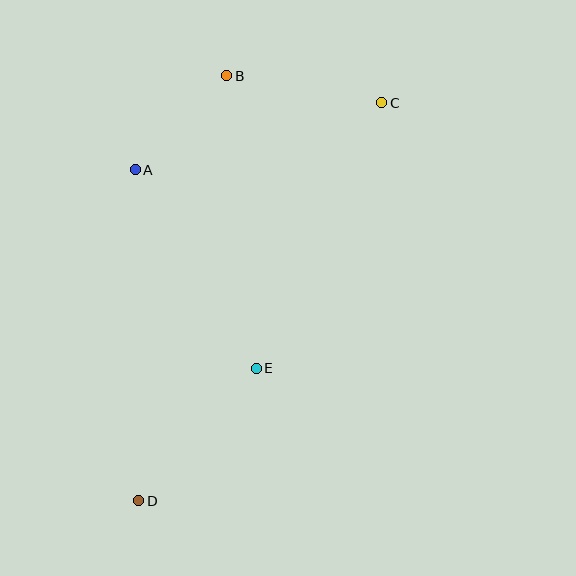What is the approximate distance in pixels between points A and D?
The distance between A and D is approximately 331 pixels.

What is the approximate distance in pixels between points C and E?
The distance between C and E is approximately 293 pixels.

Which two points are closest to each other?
Points A and B are closest to each other.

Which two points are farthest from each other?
Points C and D are farthest from each other.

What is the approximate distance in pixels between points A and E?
The distance between A and E is approximately 232 pixels.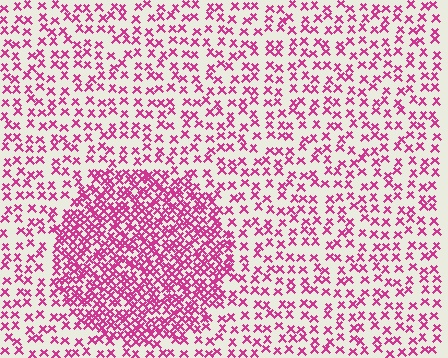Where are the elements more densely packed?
The elements are more densely packed inside the circle boundary.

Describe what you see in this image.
The image contains small magenta elements arranged at two different densities. A circle-shaped region is visible where the elements are more densely packed than the surrounding area.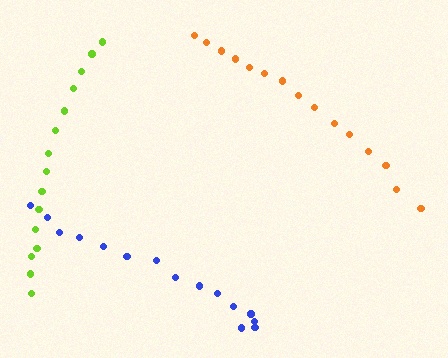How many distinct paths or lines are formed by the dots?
There are 3 distinct paths.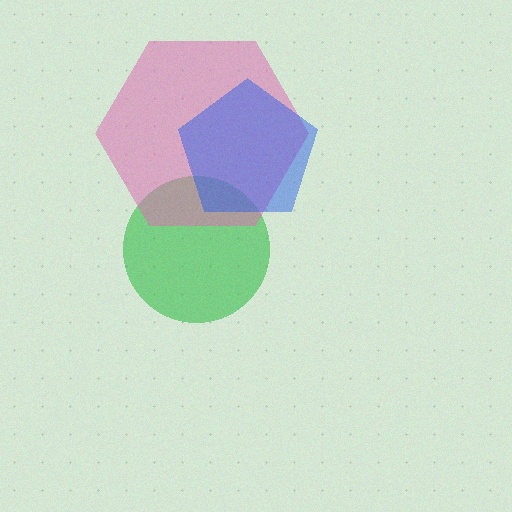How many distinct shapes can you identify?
There are 3 distinct shapes: a green circle, a pink hexagon, a blue pentagon.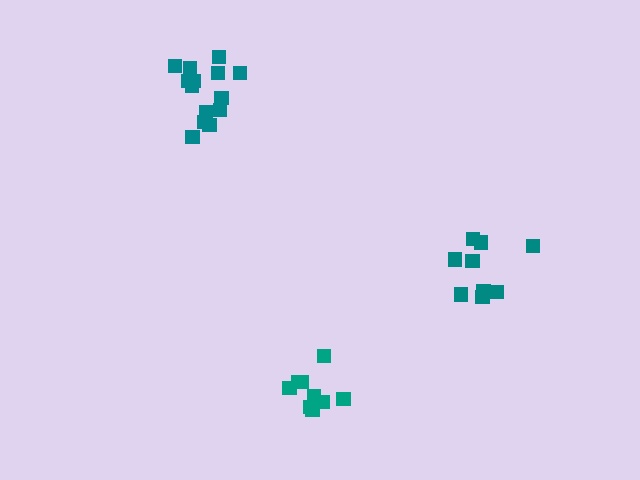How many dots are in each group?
Group 1: 14 dots, Group 2: 9 dots, Group 3: 9 dots (32 total).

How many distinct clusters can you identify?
There are 3 distinct clusters.